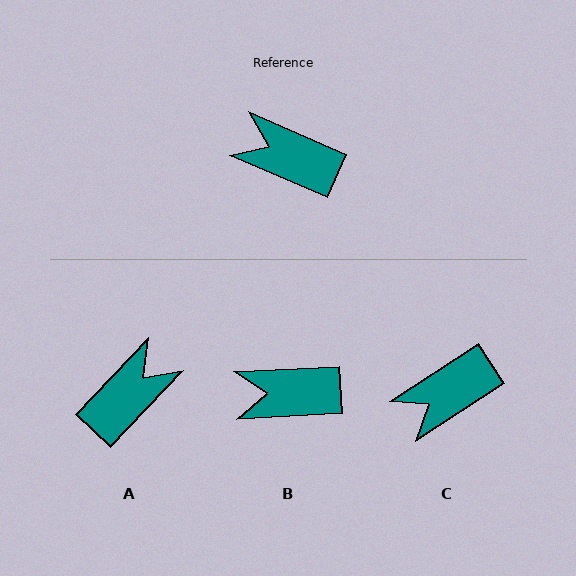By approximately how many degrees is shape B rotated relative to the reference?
Approximately 26 degrees counter-clockwise.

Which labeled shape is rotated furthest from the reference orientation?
A, about 110 degrees away.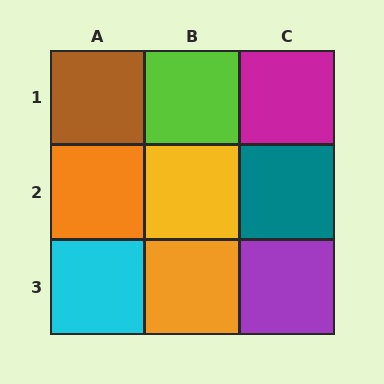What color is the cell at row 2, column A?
Orange.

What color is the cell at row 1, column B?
Lime.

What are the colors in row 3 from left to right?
Cyan, orange, purple.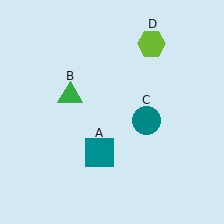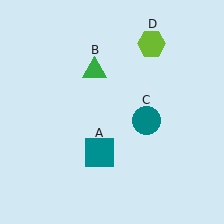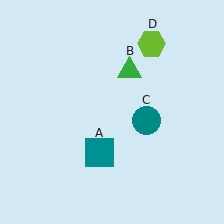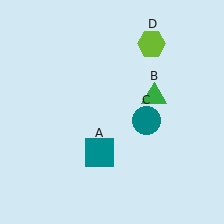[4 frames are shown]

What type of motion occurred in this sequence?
The green triangle (object B) rotated clockwise around the center of the scene.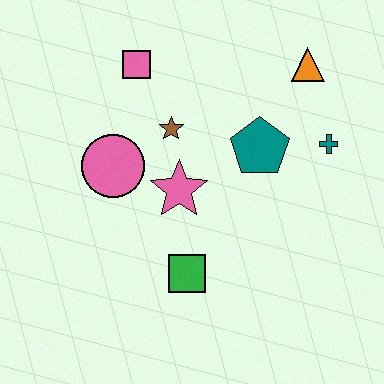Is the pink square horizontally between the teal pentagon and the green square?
No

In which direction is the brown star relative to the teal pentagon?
The brown star is to the left of the teal pentagon.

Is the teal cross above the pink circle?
Yes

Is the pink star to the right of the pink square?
Yes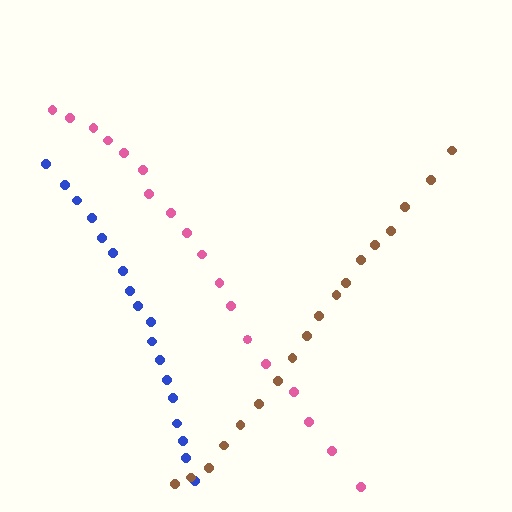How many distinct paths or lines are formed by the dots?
There are 3 distinct paths.